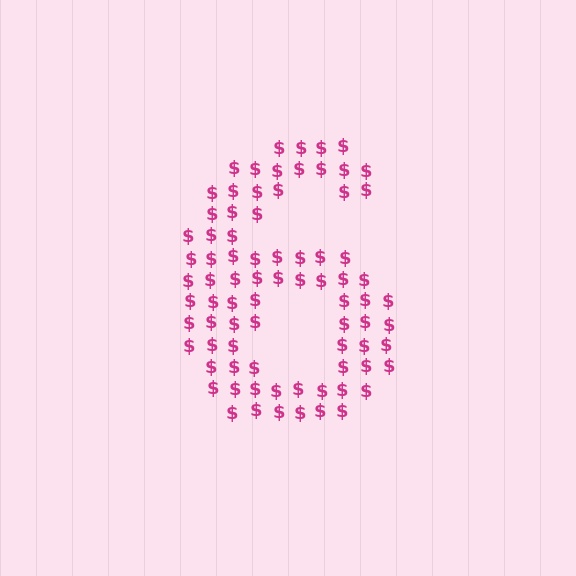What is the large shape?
The large shape is the digit 6.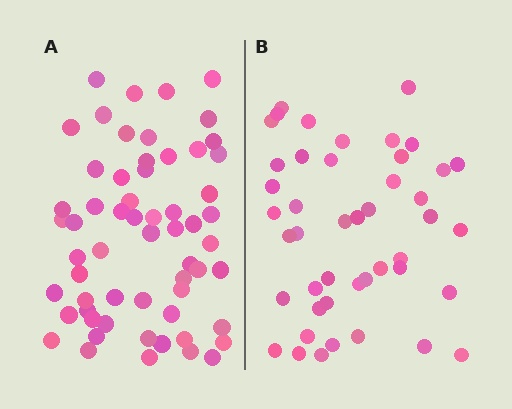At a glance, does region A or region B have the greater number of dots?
Region A (the left region) has more dots.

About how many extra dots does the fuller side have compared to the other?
Region A has approximately 15 more dots than region B.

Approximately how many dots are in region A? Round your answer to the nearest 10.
About 60 dots.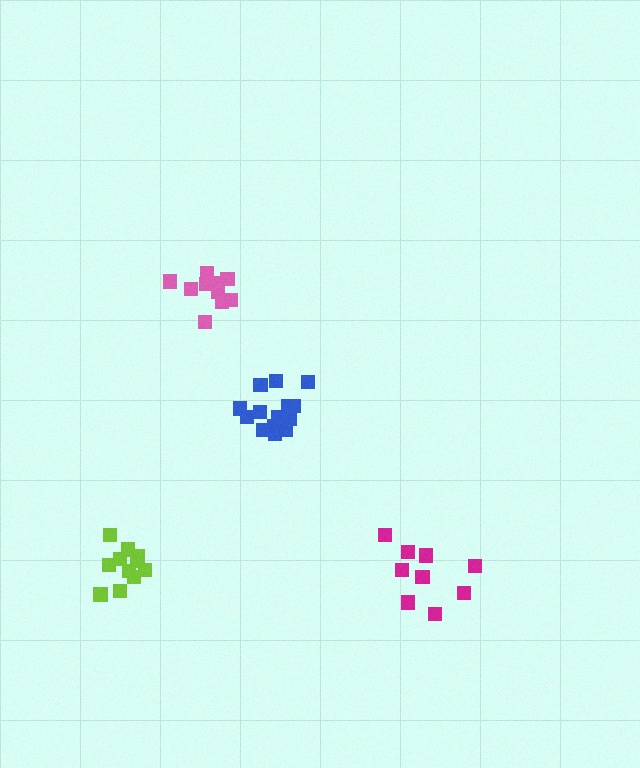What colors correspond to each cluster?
The clusters are colored: pink, magenta, lime, blue.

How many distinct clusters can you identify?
There are 4 distinct clusters.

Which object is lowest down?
The lime cluster is bottommost.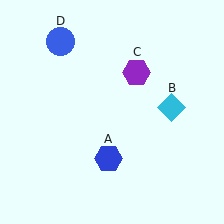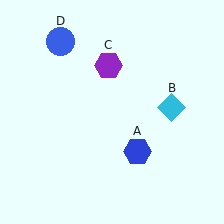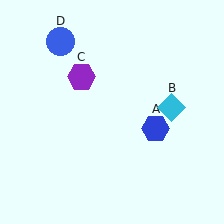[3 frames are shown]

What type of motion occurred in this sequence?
The blue hexagon (object A), purple hexagon (object C) rotated counterclockwise around the center of the scene.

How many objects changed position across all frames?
2 objects changed position: blue hexagon (object A), purple hexagon (object C).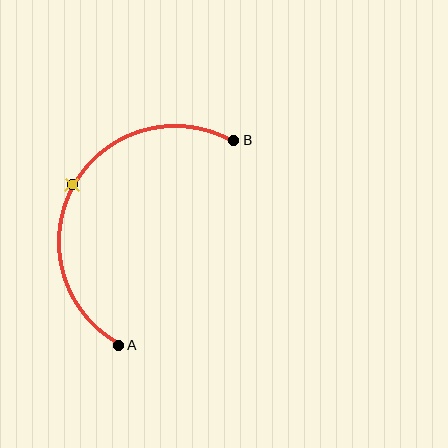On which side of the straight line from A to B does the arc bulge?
The arc bulges to the left of the straight line connecting A and B.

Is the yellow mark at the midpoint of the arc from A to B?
Yes. The yellow mark lies on the arc at equal arc-length from both A and B — it is the arc midpoint.